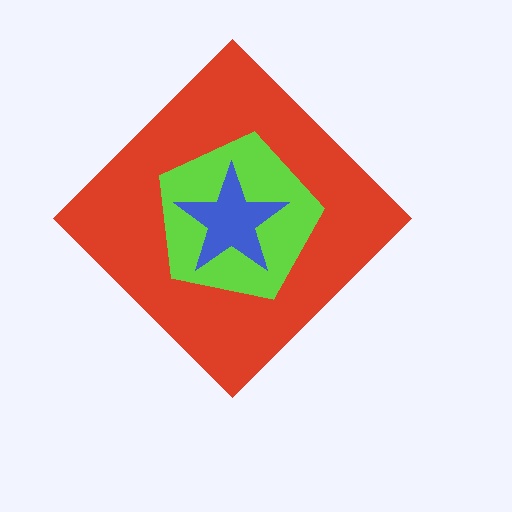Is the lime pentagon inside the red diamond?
Yes.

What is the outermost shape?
The red diamond.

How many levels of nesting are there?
3.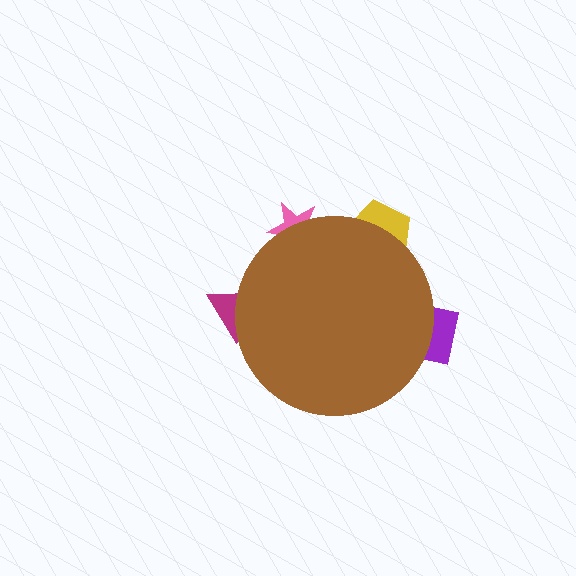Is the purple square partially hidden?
Yes, the purple square is partially hidden behind the brown circle.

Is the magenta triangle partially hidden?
Yes, the magenta triangle is partially hidden behind the brown circle.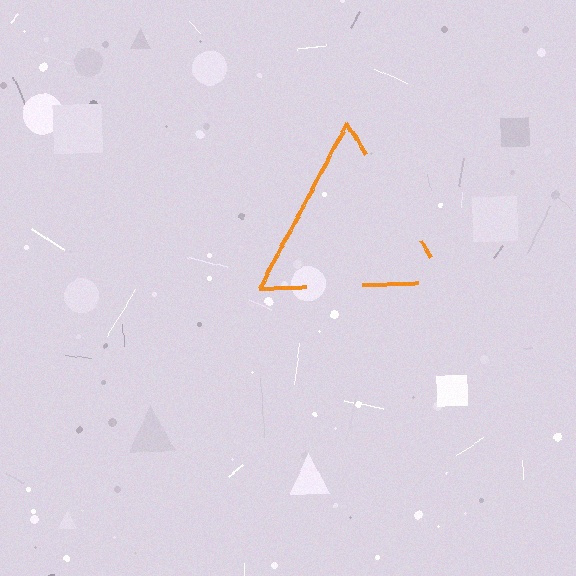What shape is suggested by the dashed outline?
The dashed outline suggests a triangle.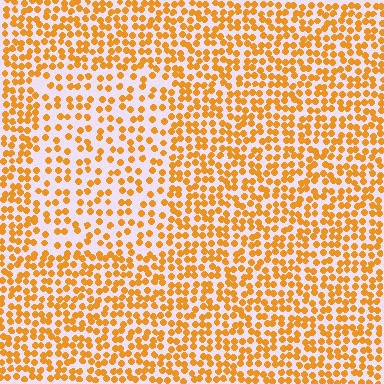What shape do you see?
I see a rectangle.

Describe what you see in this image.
The image contains small orange elements arranged at two different densities. A rectangle-shaped region is visible where the elements are less densely packed than the surrounding area.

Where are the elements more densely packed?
The elements are more densely packed outside the rectangle boundary.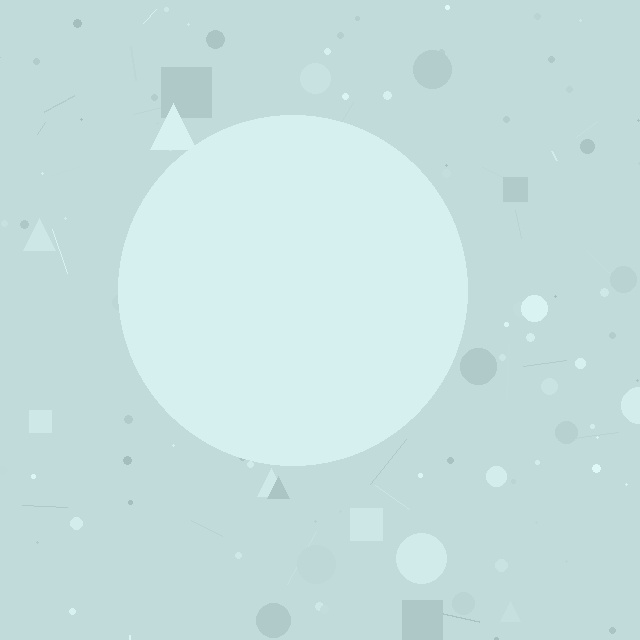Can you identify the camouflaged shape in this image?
The camouflaged shape is a circle.